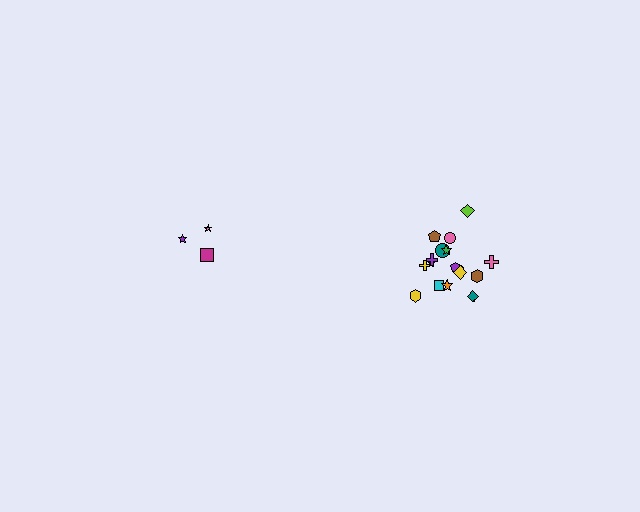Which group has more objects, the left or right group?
The right group.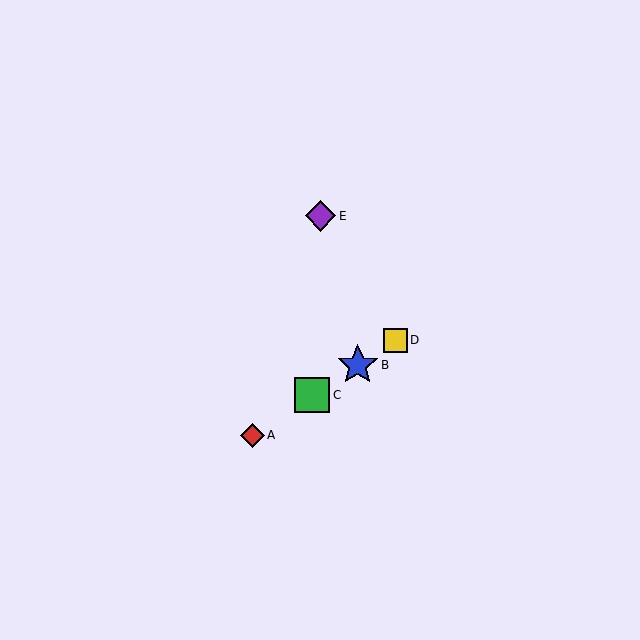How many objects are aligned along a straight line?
4 objects (A, B, C, D) are aligned along a straight line.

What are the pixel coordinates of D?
Object D is at (395, 340).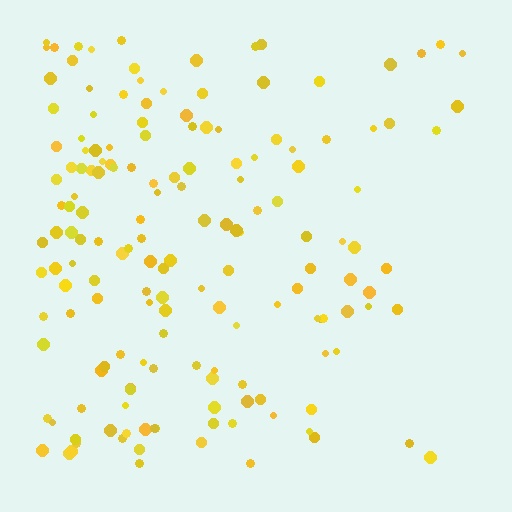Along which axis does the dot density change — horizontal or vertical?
Horizontal.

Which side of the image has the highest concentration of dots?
The left.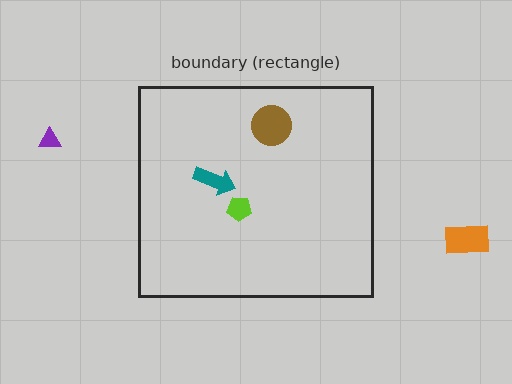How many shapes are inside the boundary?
3 inside, 2 outside.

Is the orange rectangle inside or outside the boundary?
Outside.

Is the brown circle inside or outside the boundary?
Inside.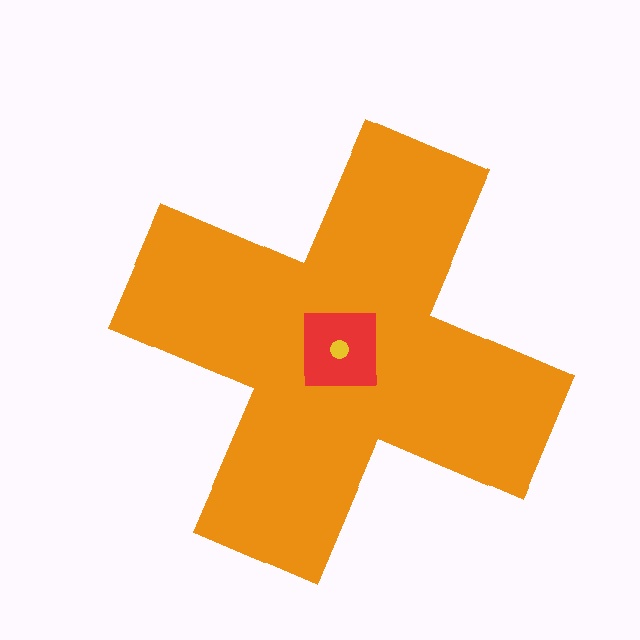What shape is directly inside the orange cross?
The red square.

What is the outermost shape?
The orange cross.